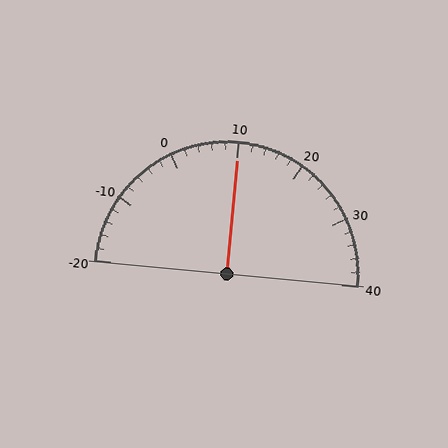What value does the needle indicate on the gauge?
The needle indicates approximately 10.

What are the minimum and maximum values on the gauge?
The gauge ranges from -20 to 40.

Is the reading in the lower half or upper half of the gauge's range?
The reading is in the upper half of the range (-20 to 40).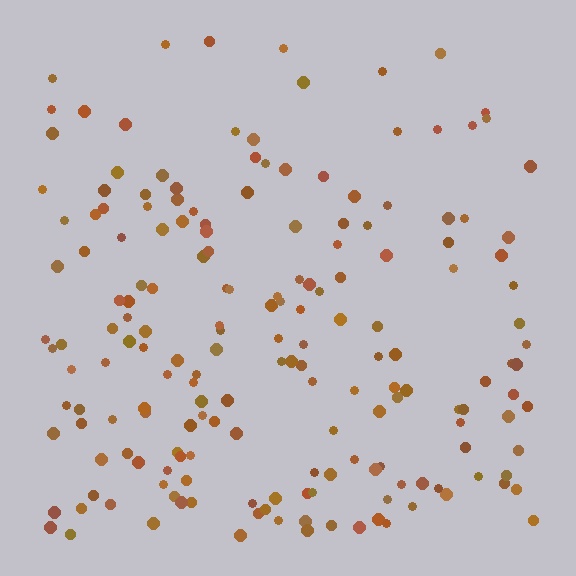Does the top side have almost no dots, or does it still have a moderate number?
Still a moderate number, just noticeably fewer than the bottom.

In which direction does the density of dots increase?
From top to bottom, with the bottom side densest.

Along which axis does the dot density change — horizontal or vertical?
Vertical.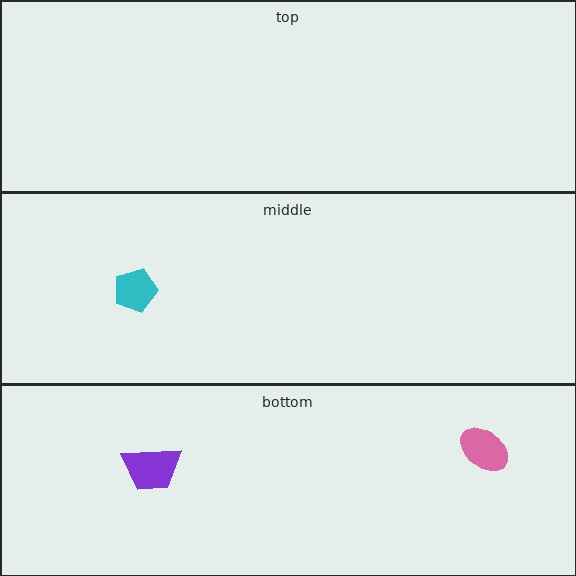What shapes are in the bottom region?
The purple trapezoid, the pink ellipse.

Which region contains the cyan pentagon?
The middle region.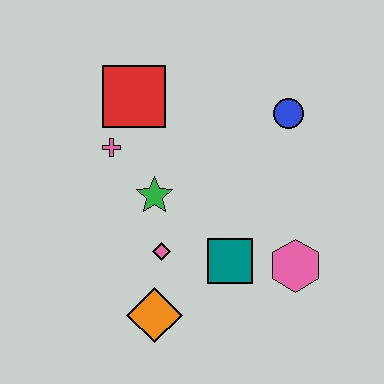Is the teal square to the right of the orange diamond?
Yes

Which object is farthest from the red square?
The pink hexagon is farthest from the red square.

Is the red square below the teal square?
No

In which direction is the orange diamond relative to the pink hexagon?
The orange diamond is to the left of the pink hexagon.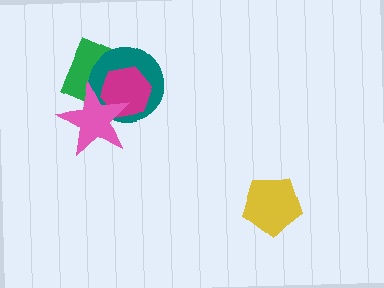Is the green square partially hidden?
Yes, it is partially covered by another shape.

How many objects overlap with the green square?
3 objects overlap with the green square.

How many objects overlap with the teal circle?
3 objects overlap with the teal circle.